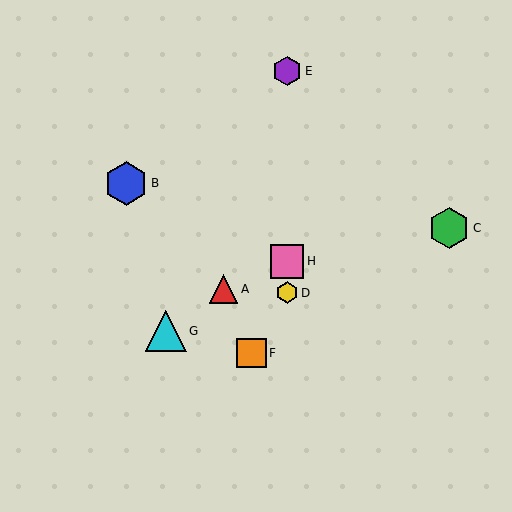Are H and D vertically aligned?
Yes, both are at x≈287.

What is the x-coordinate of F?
Object F is at x≈251.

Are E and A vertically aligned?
No, E is at x≈287 and A is at x≈224.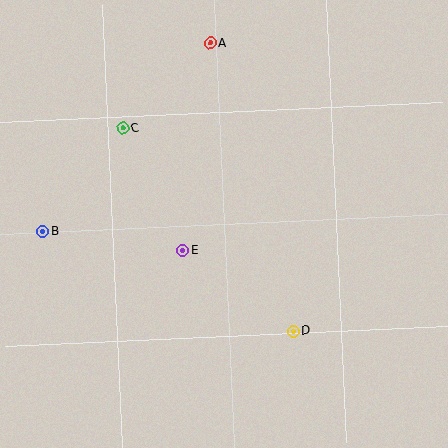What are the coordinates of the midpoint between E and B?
The midpoint between E and B is at (113, 241).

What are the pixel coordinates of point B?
Point B is at (43, 232).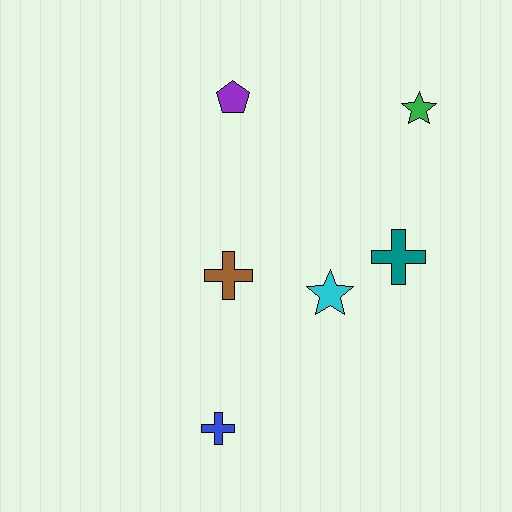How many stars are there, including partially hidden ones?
There are 2 stars.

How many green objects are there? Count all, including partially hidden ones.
There is 1 green object.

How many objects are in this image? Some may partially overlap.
There are 6 objects.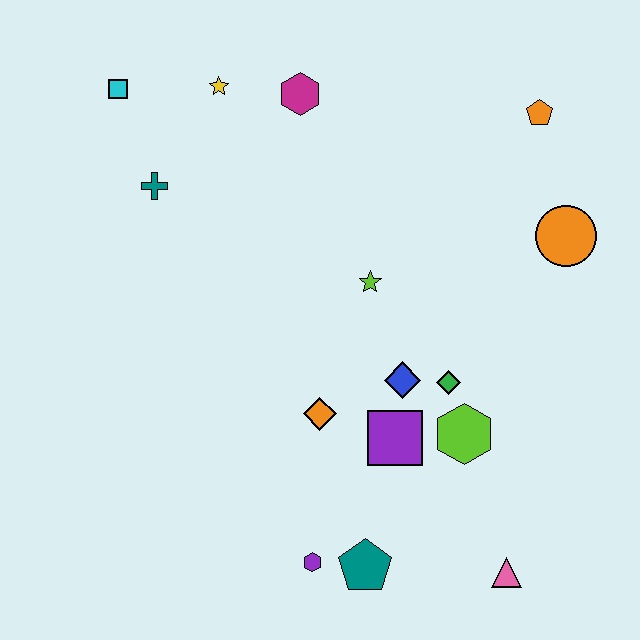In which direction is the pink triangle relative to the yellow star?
The pink triangle is below the yellow star.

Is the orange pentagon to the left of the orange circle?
Yes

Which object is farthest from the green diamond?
The cyan square is farthest from the green diamond.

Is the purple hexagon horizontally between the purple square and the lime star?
No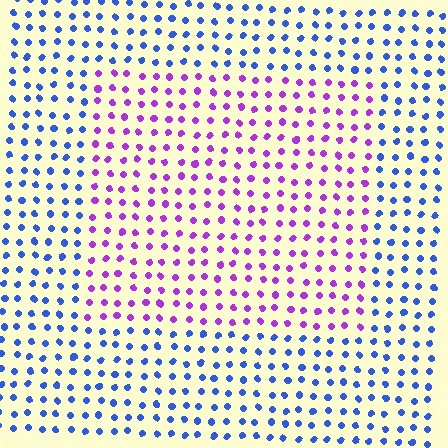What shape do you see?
I see a rectangle.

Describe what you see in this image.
The image is filled with small blue elements in a uniform arrangement. A rectangle-shaped region is visible where the elements are tinted to a slightly different hue, forming a subtle color boundary.